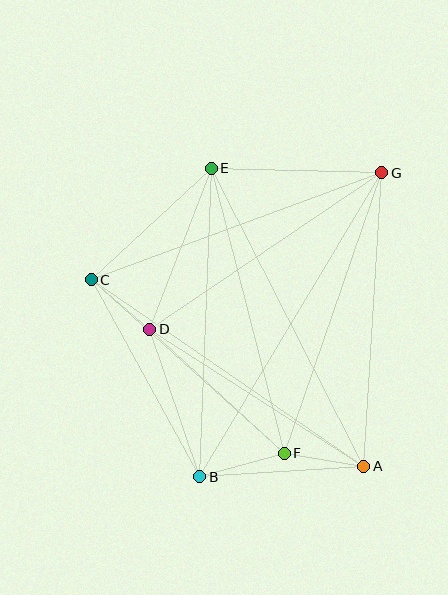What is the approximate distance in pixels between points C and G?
The distance between C and G is approximately 310 pixels.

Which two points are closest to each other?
Points C and D are closest to each other.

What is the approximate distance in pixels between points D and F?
The distance between D and F is approximately 183 pixels.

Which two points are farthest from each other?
Points B and G are farthest from each other.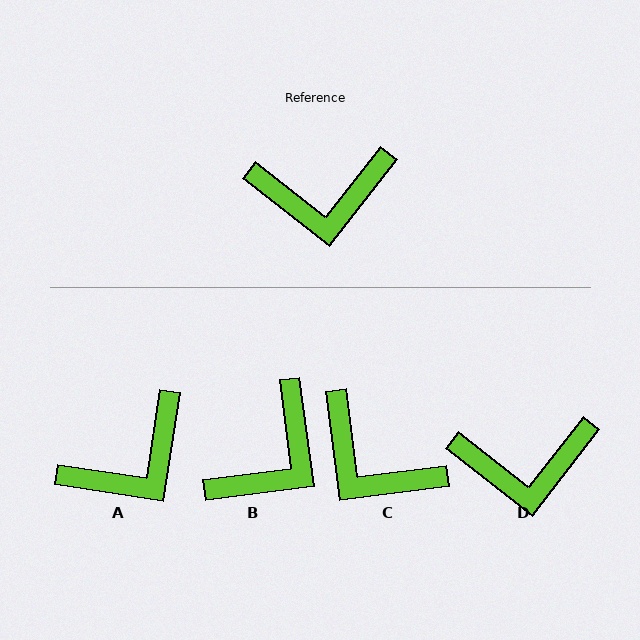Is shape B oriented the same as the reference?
No, it is off by about 45 degrees.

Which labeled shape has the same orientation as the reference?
D.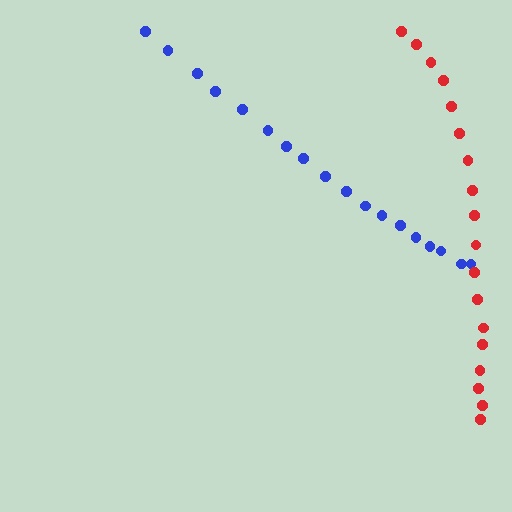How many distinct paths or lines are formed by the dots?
There are 2 distinct paths.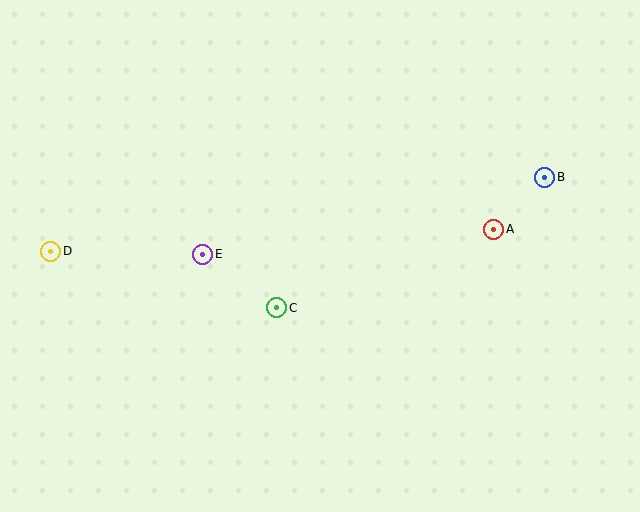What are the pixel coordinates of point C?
Point C is at (277, 308).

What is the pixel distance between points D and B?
The distance between D and B is 500 pixels.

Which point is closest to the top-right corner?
Point B is closest to the top-right corner.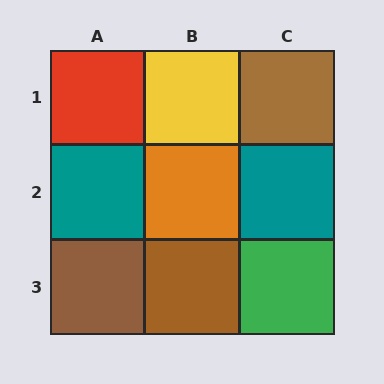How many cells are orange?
1 cell is orange.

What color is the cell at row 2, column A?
Teal.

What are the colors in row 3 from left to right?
Brown, brown, green.